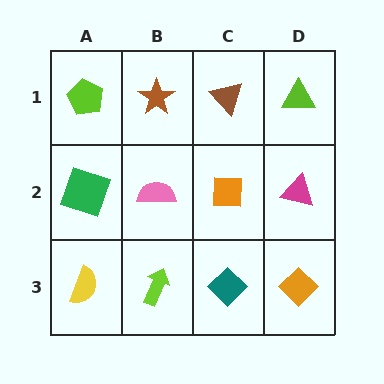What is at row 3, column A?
A yellow semicircle.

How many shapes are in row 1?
4 shapes.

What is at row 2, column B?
A pink semicircle.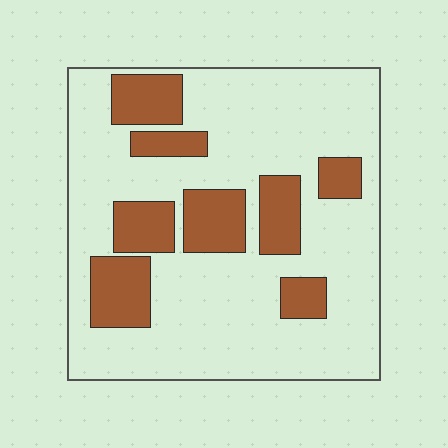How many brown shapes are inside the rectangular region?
8.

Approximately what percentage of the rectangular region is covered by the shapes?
Approximately 25%.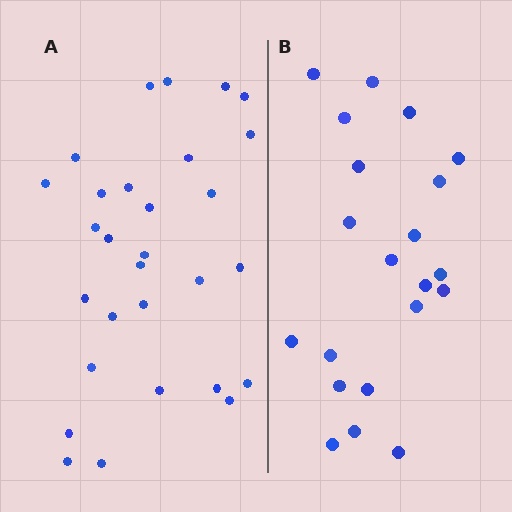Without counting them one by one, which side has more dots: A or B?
Region A (the left region) has more dots.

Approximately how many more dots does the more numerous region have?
Region A has roughly 8 or so more dots than region B.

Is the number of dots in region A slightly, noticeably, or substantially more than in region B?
Region A has noticeably more, but not dramatically so. The ratio is roughly 1.4 to 1.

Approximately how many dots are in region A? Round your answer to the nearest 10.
About 30 dots. (The exact count is 29, which rounds to 30.)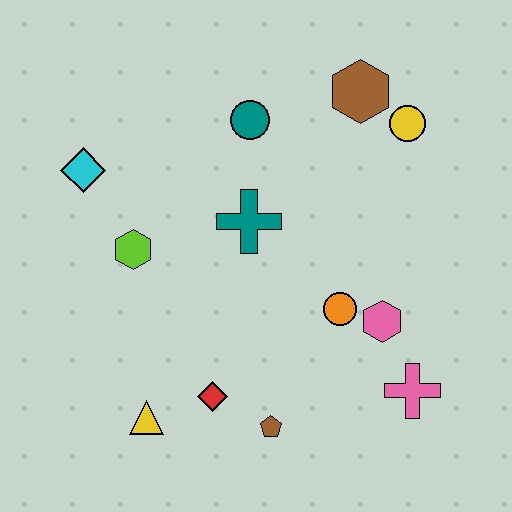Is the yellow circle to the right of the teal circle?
Yes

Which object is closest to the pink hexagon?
The orange circle is closest to the pink hexagon.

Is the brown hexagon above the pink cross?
Yes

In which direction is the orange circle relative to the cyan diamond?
The orange circle is to the right of the cyan diamond.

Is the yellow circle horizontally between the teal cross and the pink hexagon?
No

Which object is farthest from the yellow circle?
The yellow triangle is farthest from the yellow circle.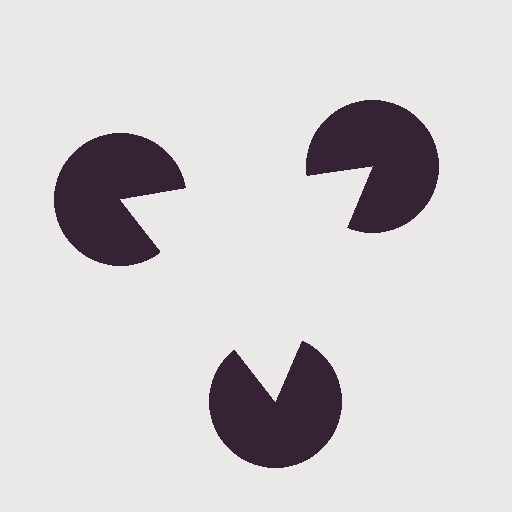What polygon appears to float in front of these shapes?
An illusory triangle — its edges are inferred from the aligned wedge cuts in the pac-man discs, not physically drawn.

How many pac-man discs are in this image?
There are 3 — one at each vertex of the illusory triangle.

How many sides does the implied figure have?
3 sides.